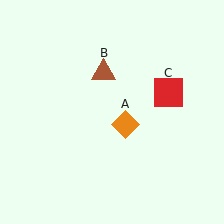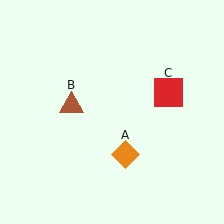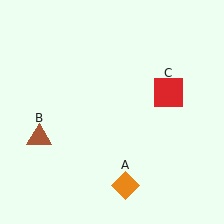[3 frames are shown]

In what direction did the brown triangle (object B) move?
The brown triangle (object B) moved down and to the left.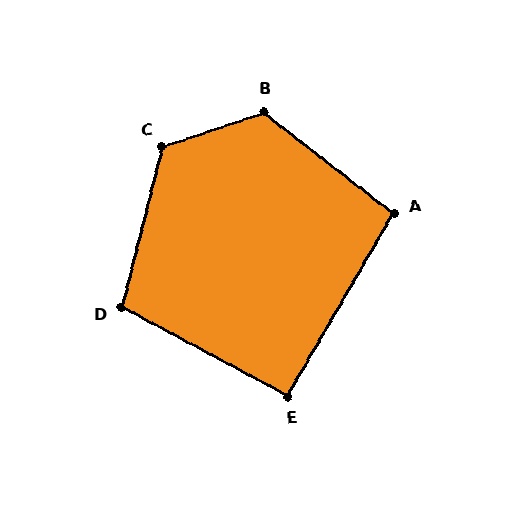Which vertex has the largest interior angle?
B, at approximately 123 degrees.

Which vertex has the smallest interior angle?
E, at approximately 92 degrees.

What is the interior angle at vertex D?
Approximately 104 degrees (obtuse).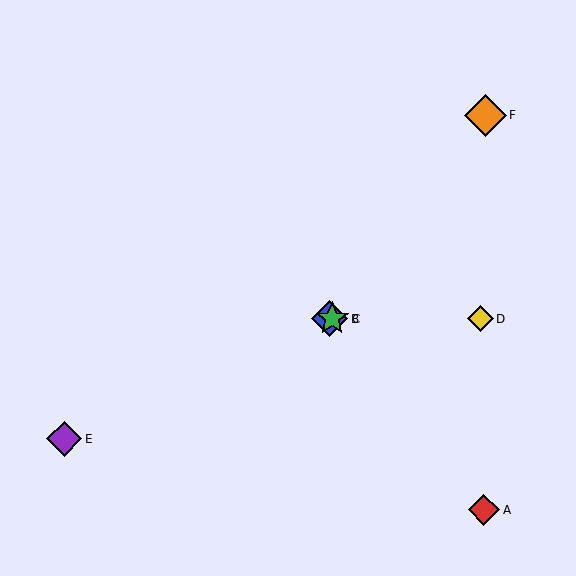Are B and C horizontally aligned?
Yes, both are at y≈319.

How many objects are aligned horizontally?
3 objects (B, C, D) are aligned horizontally.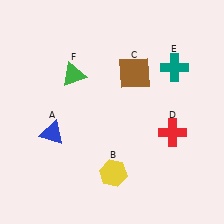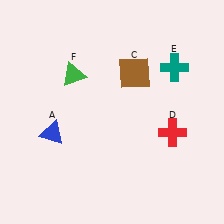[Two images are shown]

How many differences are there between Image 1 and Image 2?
There is 1 difference between the two images.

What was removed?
The yellow hexagon (B) was removed in Image 2.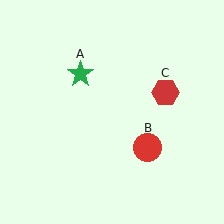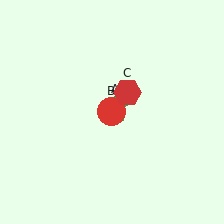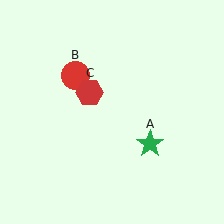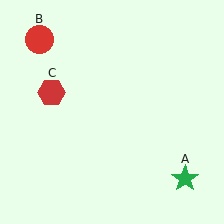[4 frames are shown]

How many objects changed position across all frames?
3 objects changed position: green star (object A), red circle (object B), red hexagon (object C).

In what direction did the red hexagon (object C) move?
The red hexagon (object C) moved left.